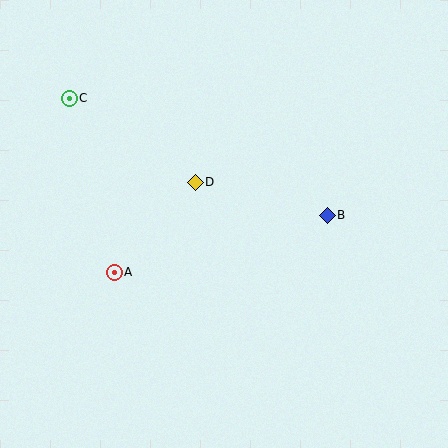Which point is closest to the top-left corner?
Point C is closest to the top-left corner.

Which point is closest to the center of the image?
Point D at (195, 182) is closest to the center.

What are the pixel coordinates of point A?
Point A is at (114, 272).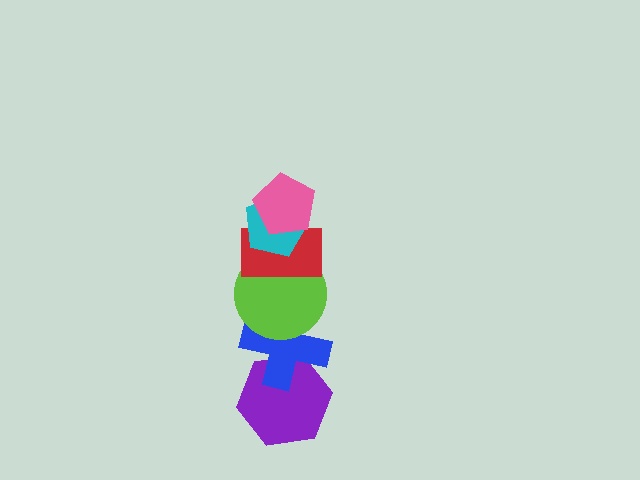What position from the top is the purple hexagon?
The purple hexagon is 6th from the top.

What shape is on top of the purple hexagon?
The blue cross is on top of the purple hexagon.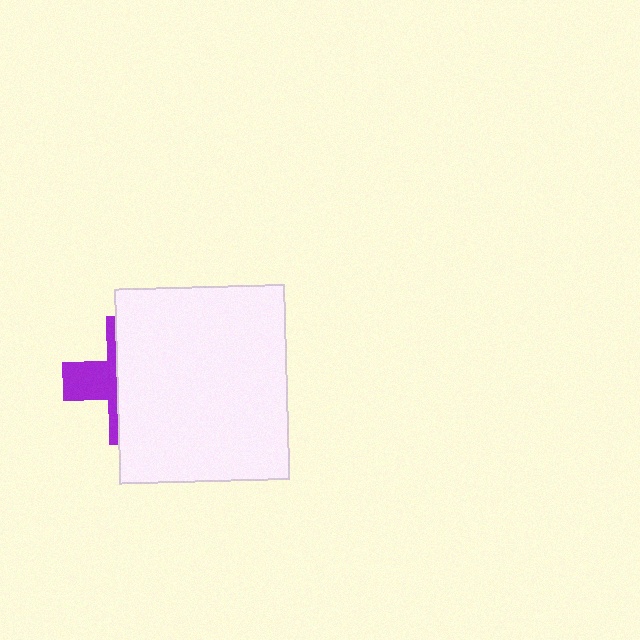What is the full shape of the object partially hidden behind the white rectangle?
The partially hidden object is a purple cross.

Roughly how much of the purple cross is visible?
A small part of it is visible (roughly 35%).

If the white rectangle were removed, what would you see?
You would see the complete purple cross.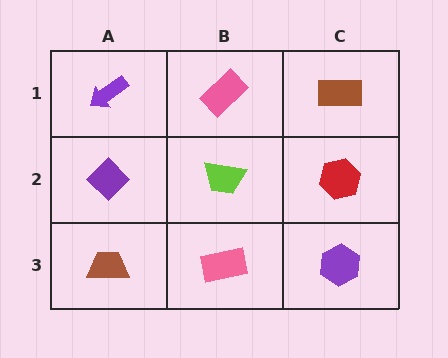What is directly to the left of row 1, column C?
A pink rectangle.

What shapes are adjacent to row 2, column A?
A purple arrow (row 1, column A), a brown trapezoid (row 3, column A), a lime trapezoid (row 2, column B).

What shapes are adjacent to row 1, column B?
A lime trapezoid (row 2, column B), a purple arrow (row 1, column A), a brown rectangle (row 1, column C).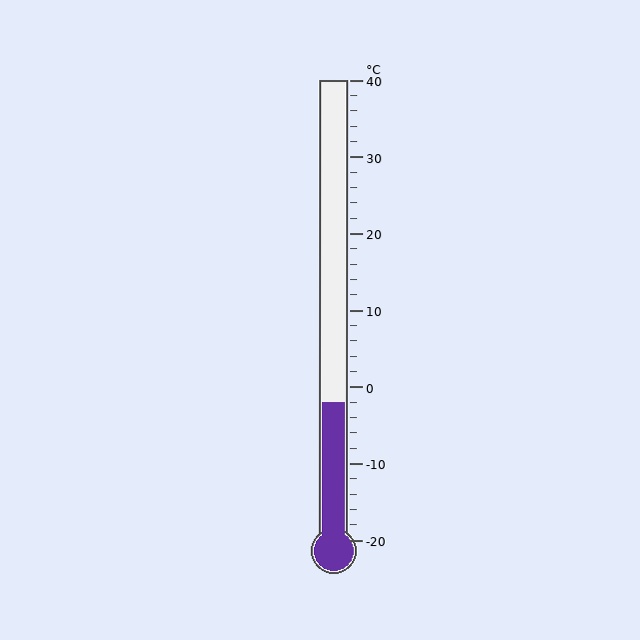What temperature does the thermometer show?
The thermometer shows approximately -2°C.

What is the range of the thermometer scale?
The thermometer scale ranges from -20°C to 40°C.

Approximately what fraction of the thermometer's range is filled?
The thermometer is filled to approximately 30% of its range.